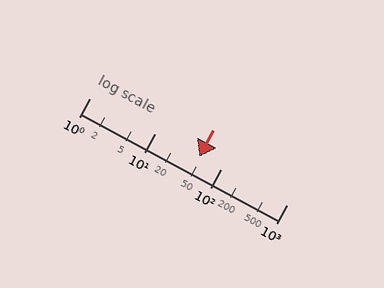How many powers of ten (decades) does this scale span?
The scale spans 3 decades, from 1 to 1000.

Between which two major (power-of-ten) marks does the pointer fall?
The pointer is between 10 and 100.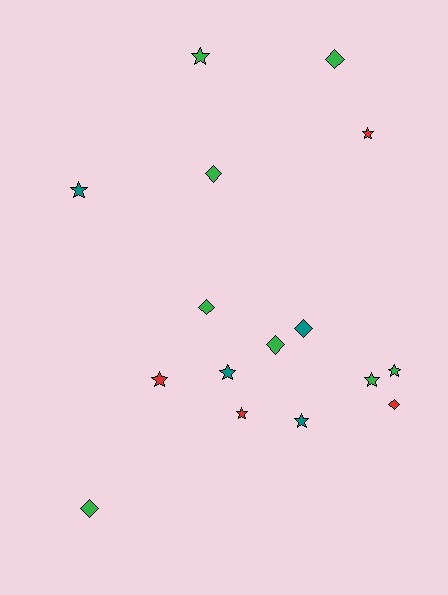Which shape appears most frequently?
Star, with 9 objects.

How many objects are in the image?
There are 16 objects.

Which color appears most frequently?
Green, with 8 objects.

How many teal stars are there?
There are 3 teal stars.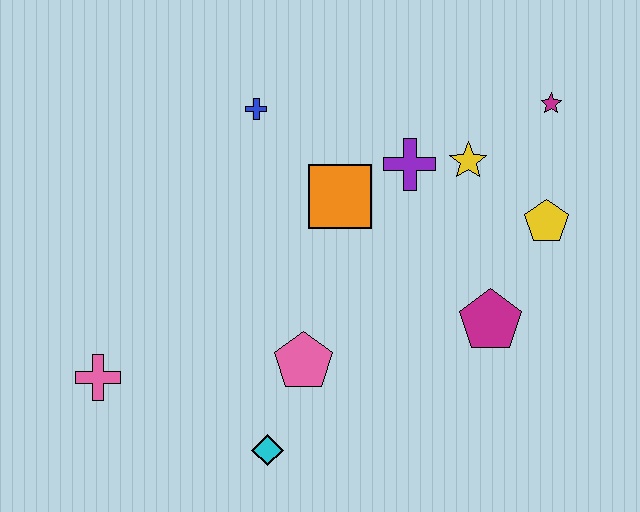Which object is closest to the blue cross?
The orange square is closest to the blue cross.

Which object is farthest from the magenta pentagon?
The pink cross is farthest from the magenta pentagon.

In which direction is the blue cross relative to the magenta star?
The blue cross is to the left of the magenta star.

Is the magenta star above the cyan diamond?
Yes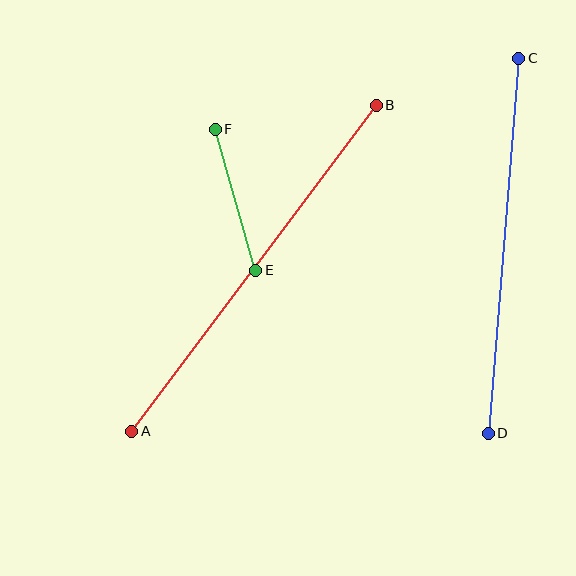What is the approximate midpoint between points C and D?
The midpoint is at approximately (504, 246) pixels.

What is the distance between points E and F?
The distance is approximately 147 pixels.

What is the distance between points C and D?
The distance is approximately 376 pixels.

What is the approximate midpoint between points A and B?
The midpoint is at approximately (254, 268) pixels.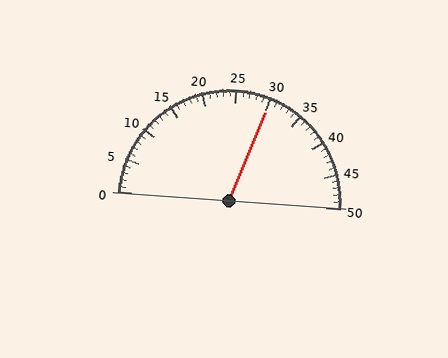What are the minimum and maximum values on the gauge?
The gauge ranges from 0 to 50.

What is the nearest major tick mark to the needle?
The nearest major tick mark is 30.